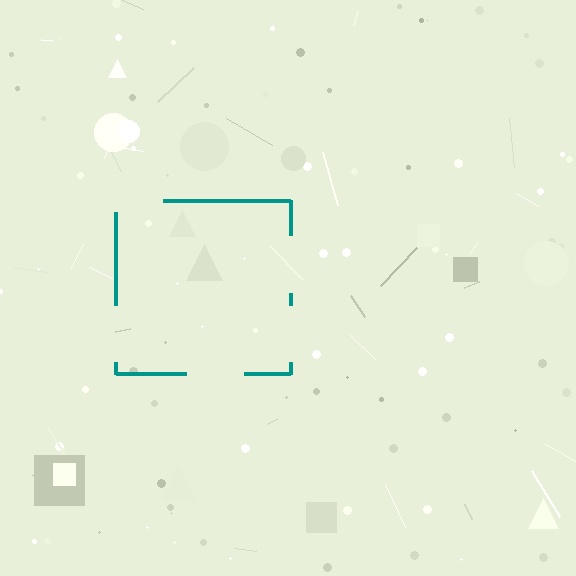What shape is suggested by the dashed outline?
The dashed outline suggests a square.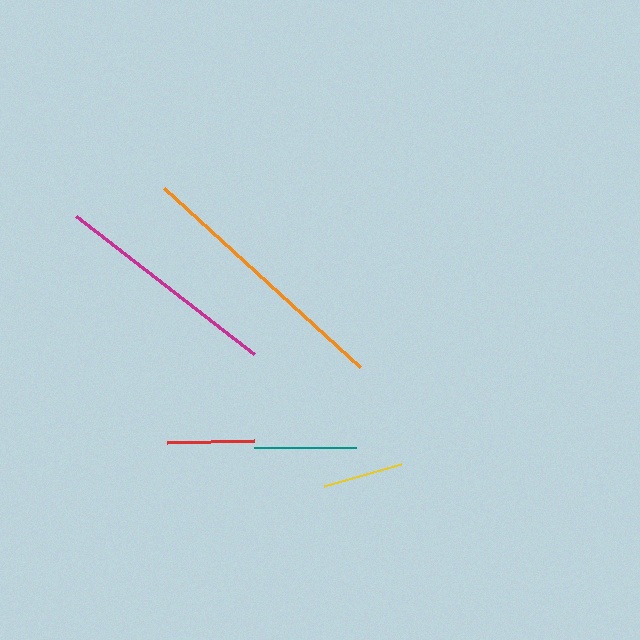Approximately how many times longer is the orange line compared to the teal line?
The orange line is approximately 2.6 times the length of the teal line.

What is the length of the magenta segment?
The magenta segment is approximately 226 pixels long.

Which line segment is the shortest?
The yellow line is the shortest at approximately 80 pixels.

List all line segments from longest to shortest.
From longest to shortest: orange, magenta, teal, red, yellow.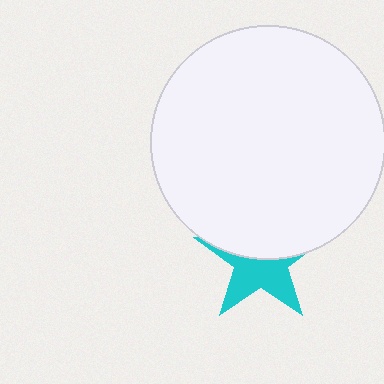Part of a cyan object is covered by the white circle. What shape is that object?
It is a star.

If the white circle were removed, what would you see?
You would see the complete cyan star.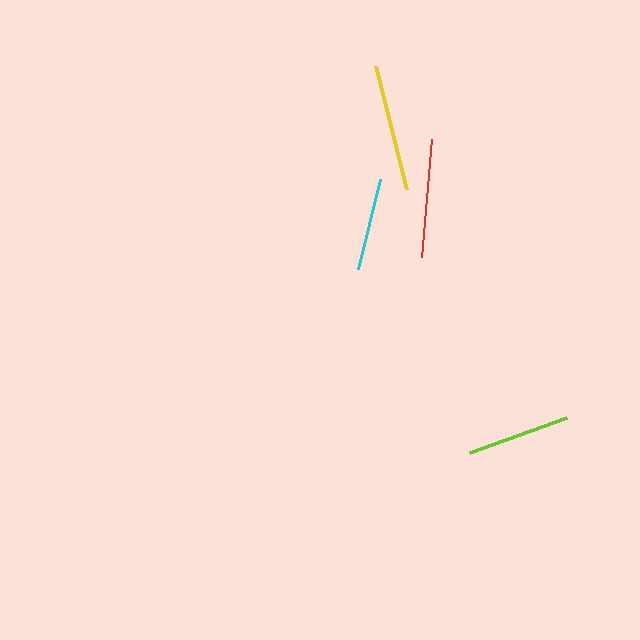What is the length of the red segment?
The red segment is approximately 118 pixels long.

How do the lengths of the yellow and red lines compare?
The yellow and red lines are approximately the same length.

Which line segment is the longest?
The yellow line is the longest at approximately 127 pixels.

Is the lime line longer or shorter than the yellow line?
The yellow line is longer than the lime line.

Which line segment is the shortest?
The cyan line is the shortest at approximately 93 pixels.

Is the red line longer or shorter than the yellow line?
The yellow line is longer than the red line.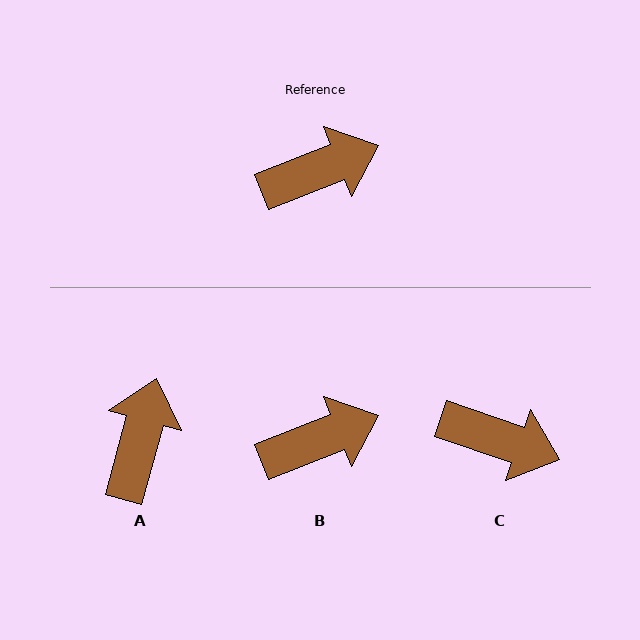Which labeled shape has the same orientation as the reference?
B.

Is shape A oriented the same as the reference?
No, it is off by about 53 degrees.